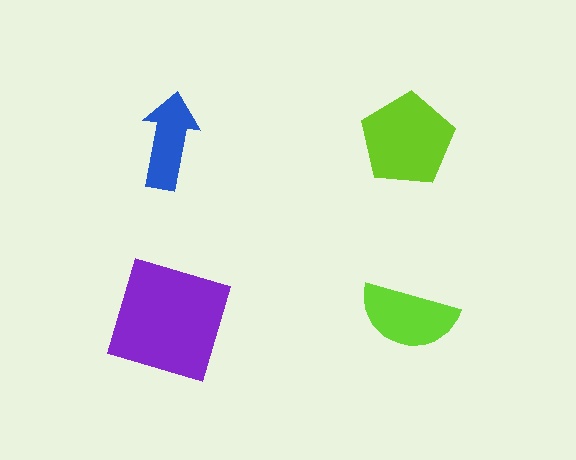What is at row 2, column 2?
A lime semicircle.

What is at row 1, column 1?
A blue arrow.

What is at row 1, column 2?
A lime pentagon.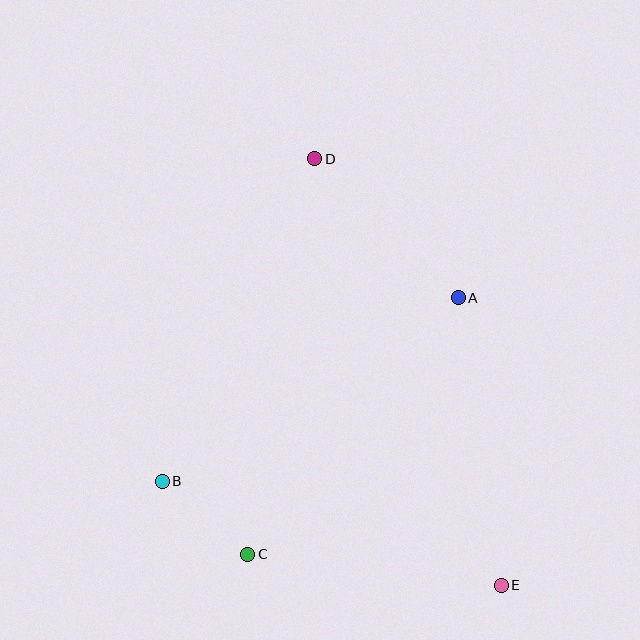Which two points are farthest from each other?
Points D and E are farthest from each other.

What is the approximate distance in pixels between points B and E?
The distance between B and E is approximately 355 pixels.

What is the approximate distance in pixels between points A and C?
The distance between A and C is approximately 332 pixels.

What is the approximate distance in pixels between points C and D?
The distance between C and D is approximately 401 pixels.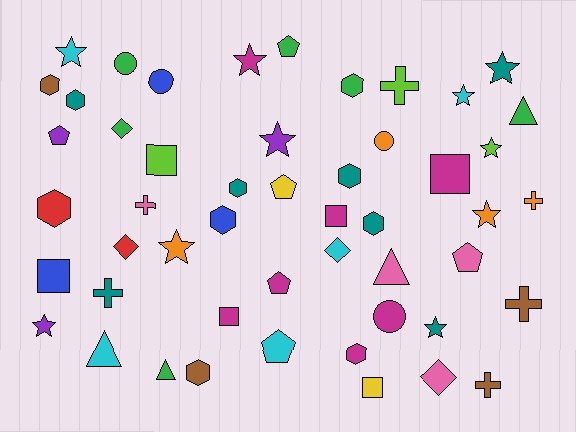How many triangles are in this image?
There are 4 triangles.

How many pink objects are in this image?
There are 4 pink objects.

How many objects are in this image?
There are 50 objects.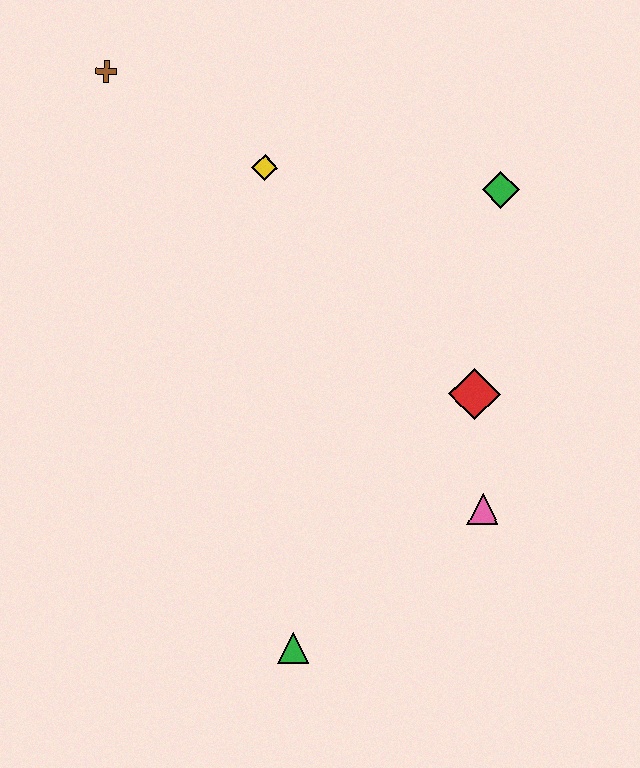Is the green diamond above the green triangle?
Yes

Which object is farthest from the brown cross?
The green triangle is farthest from the brown cross.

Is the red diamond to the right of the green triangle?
Yes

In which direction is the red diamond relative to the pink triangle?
The red diamond is above the pink triangle.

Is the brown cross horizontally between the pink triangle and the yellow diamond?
No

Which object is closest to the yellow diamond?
The brown cross is closest to the yellow diamond.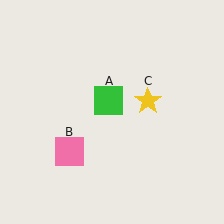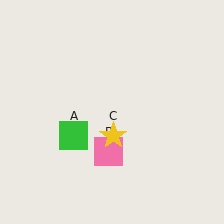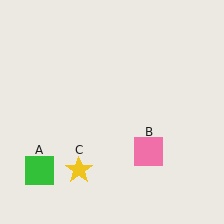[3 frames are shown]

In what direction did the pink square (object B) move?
The pink square (object B) moved right.